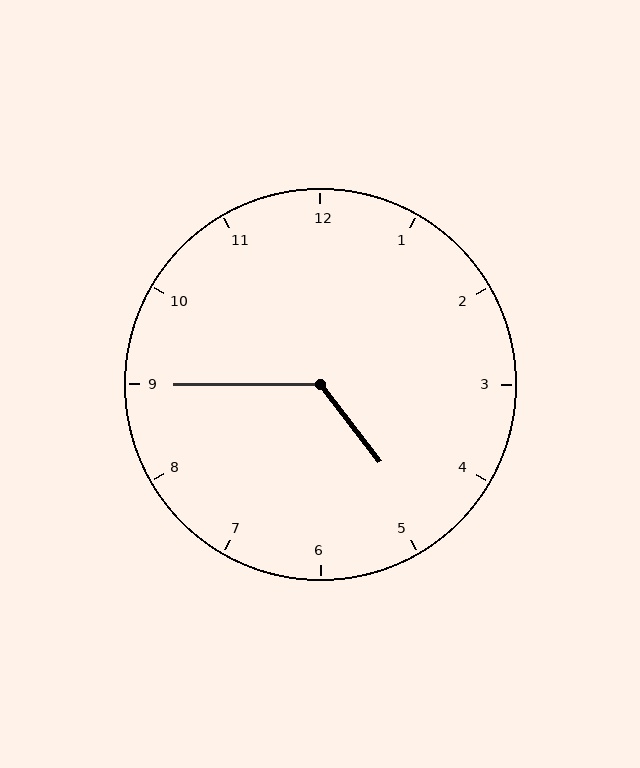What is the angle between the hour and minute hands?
Approximately 128 degrees.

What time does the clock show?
4:45.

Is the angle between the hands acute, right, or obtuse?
It is obtuse.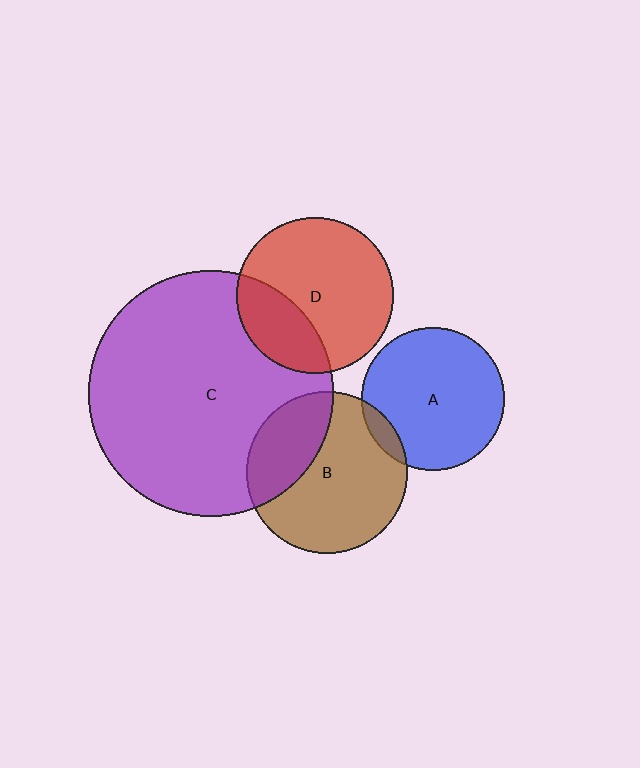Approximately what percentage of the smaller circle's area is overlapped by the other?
Approximately 30%.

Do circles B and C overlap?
Yes.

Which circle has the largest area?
Circle C (purple).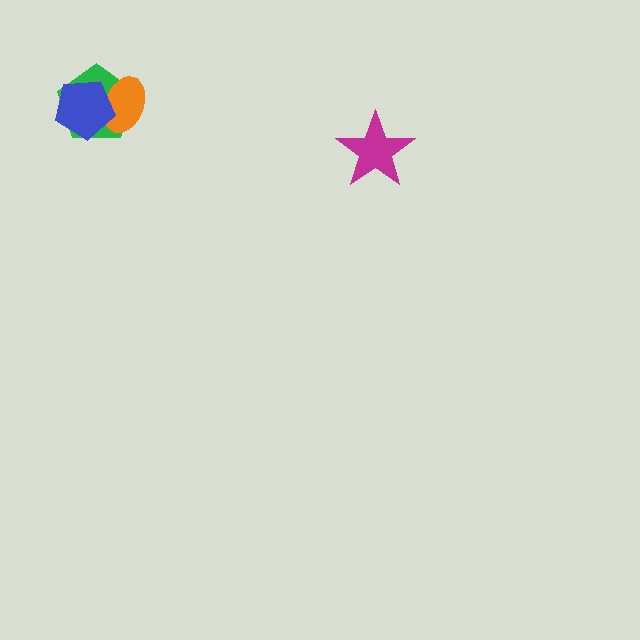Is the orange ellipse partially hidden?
Yes, it is partially covered by another shape.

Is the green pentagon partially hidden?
Yes, it is partially covered by another shape.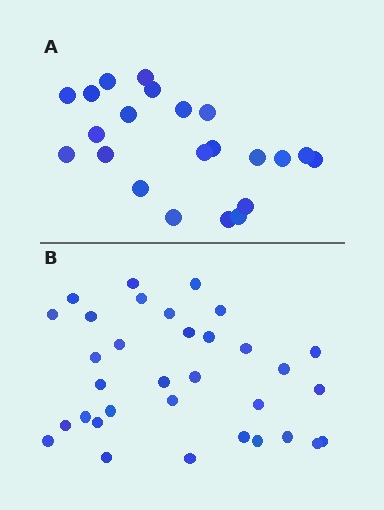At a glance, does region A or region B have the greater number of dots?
Region B (the bottom region) has more dots.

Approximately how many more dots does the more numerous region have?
Region B has roughly 12 or so more dots than region A.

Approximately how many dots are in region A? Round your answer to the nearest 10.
About 20 dots. (The exact count is 22, which rounds to 20.)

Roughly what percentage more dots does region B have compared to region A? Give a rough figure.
About 50% more.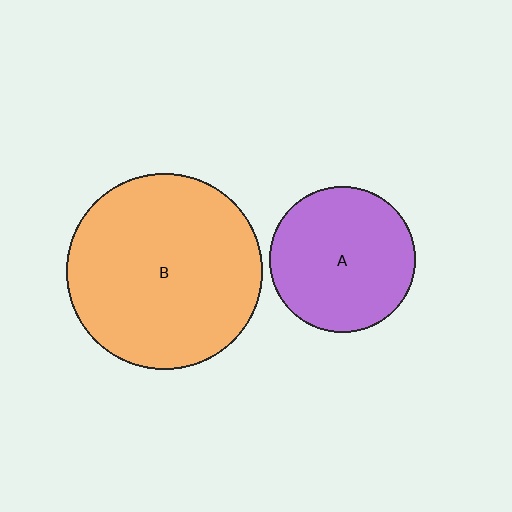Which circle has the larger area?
Circle B (orange).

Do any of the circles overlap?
No, none of the circles overlap.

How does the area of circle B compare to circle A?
Approximately 1.8 times.